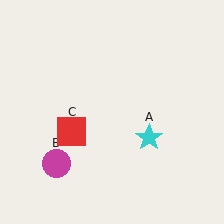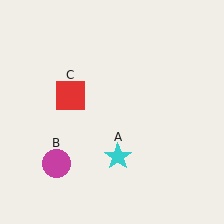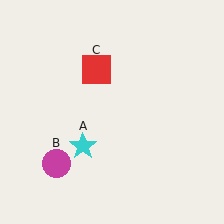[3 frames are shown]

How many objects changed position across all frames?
2 objects changed position: cyan star (object A), red square (object C).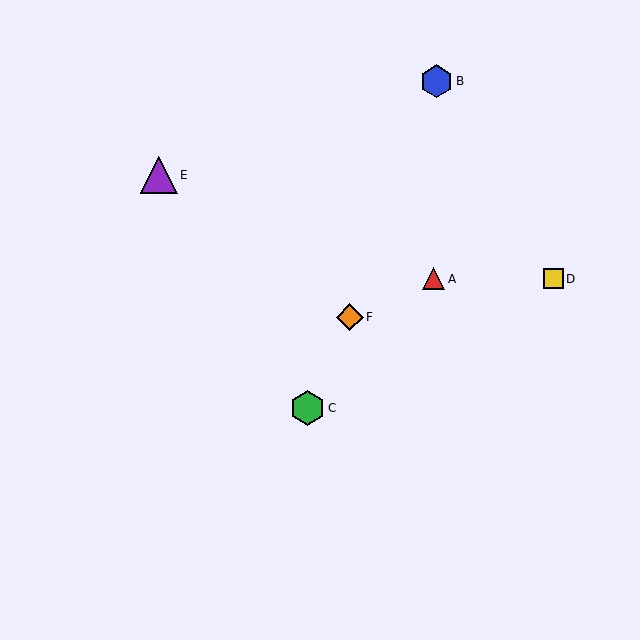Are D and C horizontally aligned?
No, D is at y≈279 and C is at y≈408.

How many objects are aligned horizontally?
2 objects (A, D) are aligned horizontally.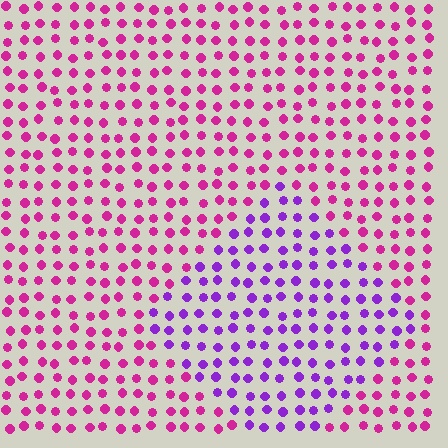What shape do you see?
I see a diamond.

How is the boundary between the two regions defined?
The boundary is defined purely by a slight shift in hue (about 42 degrees). Spacing, size, and orientation are identical on both sides.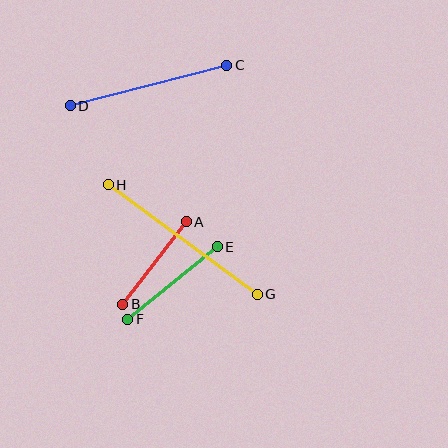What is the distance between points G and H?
The distance is approximately 185 pixels.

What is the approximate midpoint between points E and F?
The midpoint is at approximately (173, 283) pixels.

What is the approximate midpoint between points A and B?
The midpoint is at approximately (154, 263) pixels.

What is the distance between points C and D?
The distance is approximately 162 pixels.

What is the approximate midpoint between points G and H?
The midpoint is at approximately (183, 240) pixels.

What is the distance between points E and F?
The distance is approximately 115 pixels.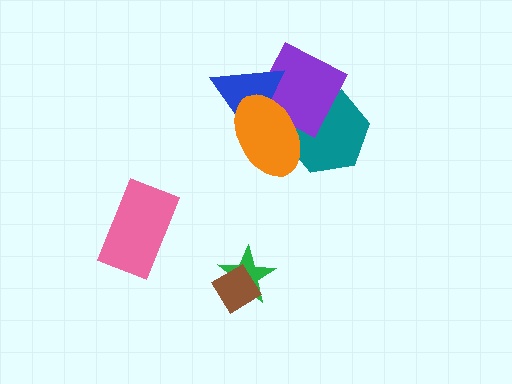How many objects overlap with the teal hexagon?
2 objects overlap with the teal hexagon.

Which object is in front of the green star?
The brown diamond is in front of the green star.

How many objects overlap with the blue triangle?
2 objects overlap with the blue triangle.